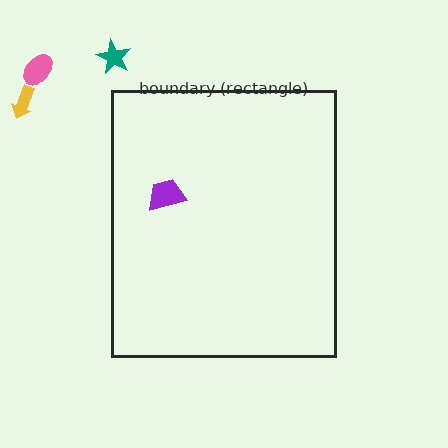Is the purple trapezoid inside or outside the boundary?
Inside.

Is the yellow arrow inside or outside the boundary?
Outside.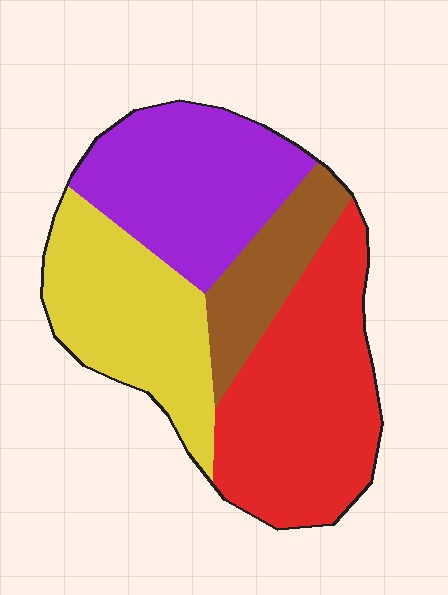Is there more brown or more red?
Red.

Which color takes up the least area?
Brown, at roughly 15%.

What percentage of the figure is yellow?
Yellow takes up about one quarter (1/4) of the figure.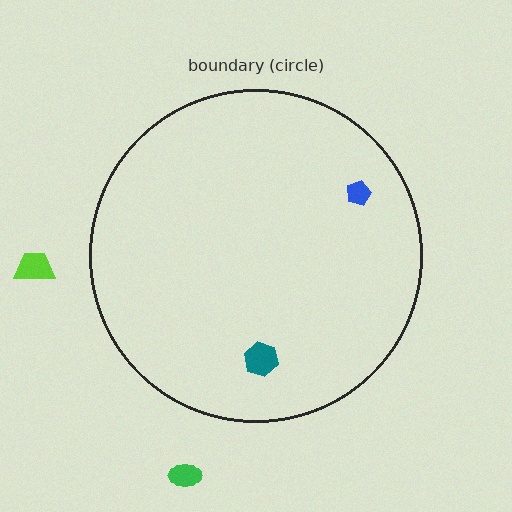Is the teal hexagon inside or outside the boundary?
Inside.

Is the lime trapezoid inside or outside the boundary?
Outside.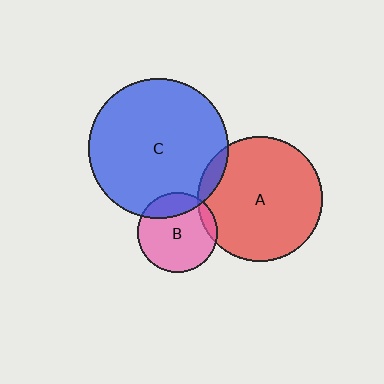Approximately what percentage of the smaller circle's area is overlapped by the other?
Approximately 10%.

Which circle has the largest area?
Circle C (blue).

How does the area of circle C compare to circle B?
Approximately 3.1 times.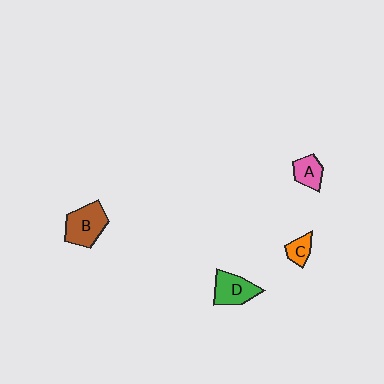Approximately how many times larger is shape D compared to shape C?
Approximately 2.0 times.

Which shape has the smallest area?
Shape C (orange).